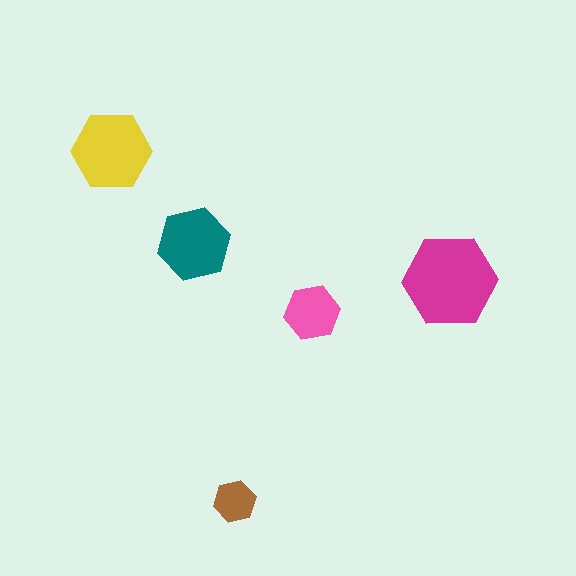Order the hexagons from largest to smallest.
the magenta one, the yellow one, the teal one, the pink one, the brown one.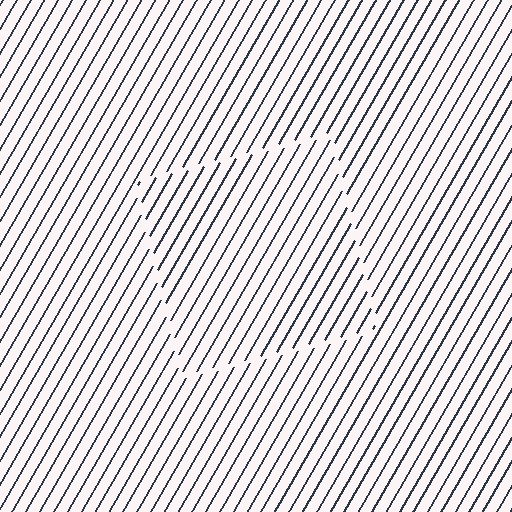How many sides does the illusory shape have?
4 sides — the line-ends trace a square.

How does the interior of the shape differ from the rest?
The interior of the shape contains the same grating, shifted by half a period — the contour is defined by the phase discontinuity where line-ends from the inner and outer gratings abut.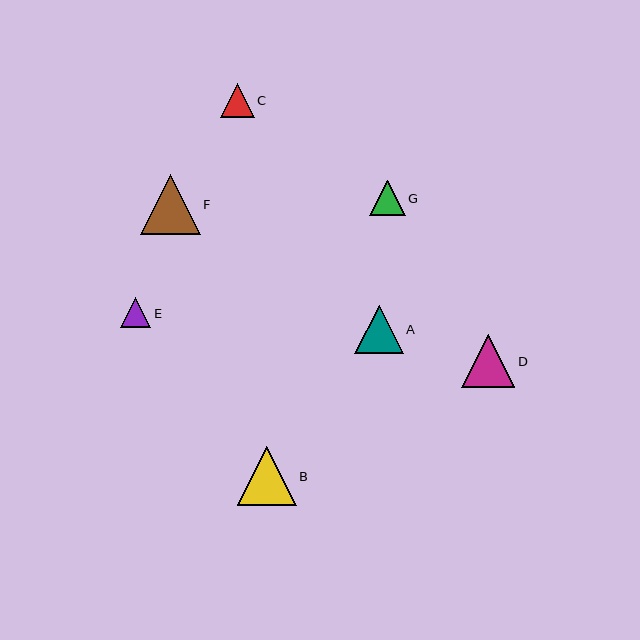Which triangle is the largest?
Triangle F is the largest with a size of approximately 60 pixels.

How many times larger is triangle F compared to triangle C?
Triangle F is approximately 1.8 times the size of triangle C.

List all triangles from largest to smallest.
From largest to smallest: F, B, D, A, G, C, E.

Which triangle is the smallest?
Triangle E is the smallest with a size of approximately 30 pixels.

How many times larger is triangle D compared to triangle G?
Triangle D is approximately 1.5 times the size of triangle G.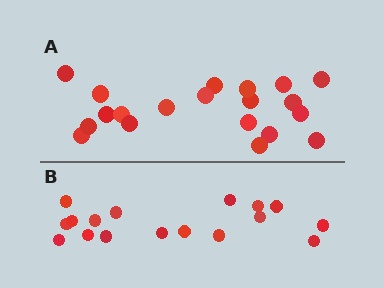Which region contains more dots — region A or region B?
Region A (the top region) has more dots.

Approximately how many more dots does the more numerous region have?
Region A has just a few more — roughly 2 or 3 more dots than region B.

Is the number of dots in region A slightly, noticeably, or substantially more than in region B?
Region A has only slightly more — the two regions are fairly close. The ratio is roughly 1.2 to 1.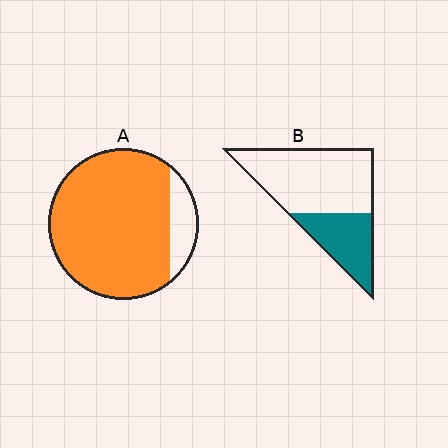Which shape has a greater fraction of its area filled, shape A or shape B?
Shape A.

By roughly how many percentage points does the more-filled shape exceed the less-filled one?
By roughly 55 percentage points (A over B).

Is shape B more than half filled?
No.